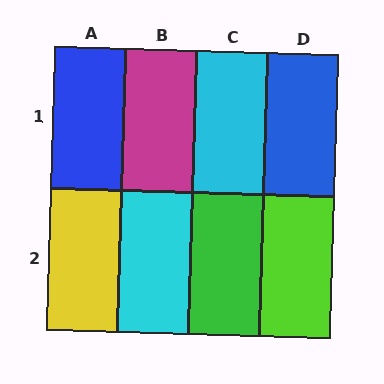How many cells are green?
1 cell is green.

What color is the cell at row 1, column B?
Magenta.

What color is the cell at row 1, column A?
Blue.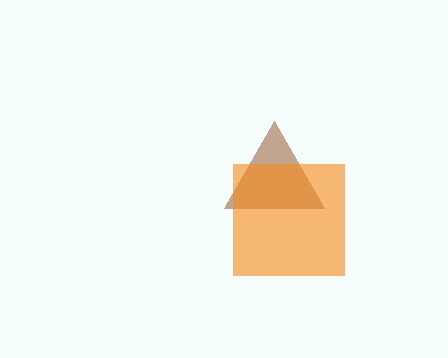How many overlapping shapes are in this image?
There are 2 overlapping shapes in the image.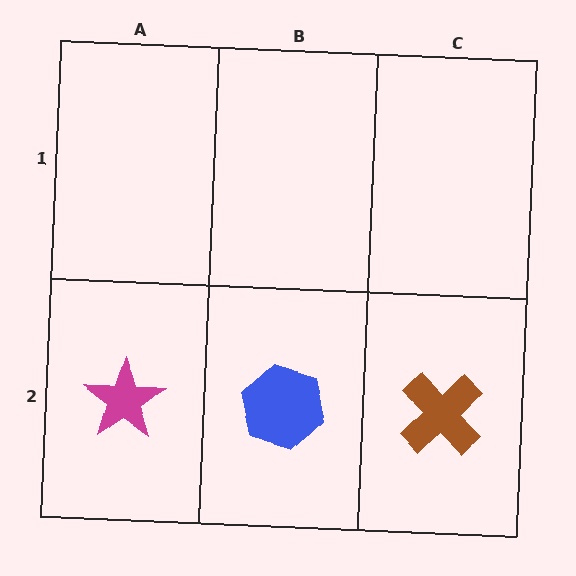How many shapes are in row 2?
3 shapes.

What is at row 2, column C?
A brown cross.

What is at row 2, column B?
A blue hexagon.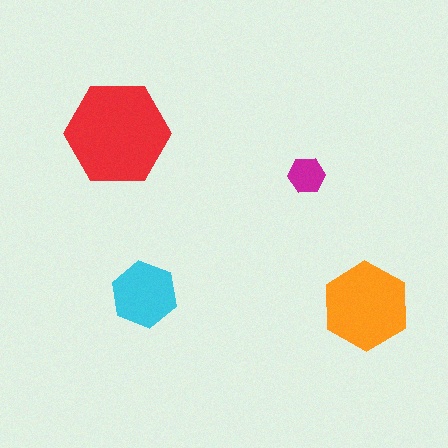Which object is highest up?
The red hexagon is topmost.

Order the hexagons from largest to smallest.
the red one, the orange one, the cyan one, the magenta one.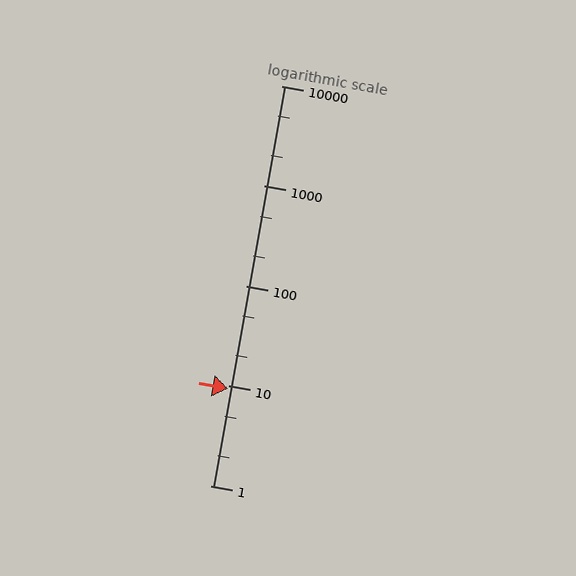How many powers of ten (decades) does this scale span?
The scale spans 4 decades, from 1 to 10000.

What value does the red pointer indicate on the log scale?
The pointer indicates approximately 9.4.